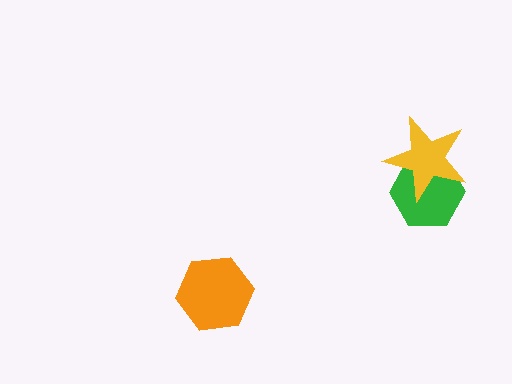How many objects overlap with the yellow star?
1 object overlaps with the yellow star.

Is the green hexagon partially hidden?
Yes, it is partially covered by another shape.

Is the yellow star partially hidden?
No, no other shape covers it.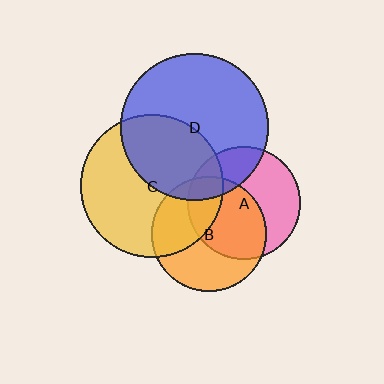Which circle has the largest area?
Circle D (blue).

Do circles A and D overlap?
Yes.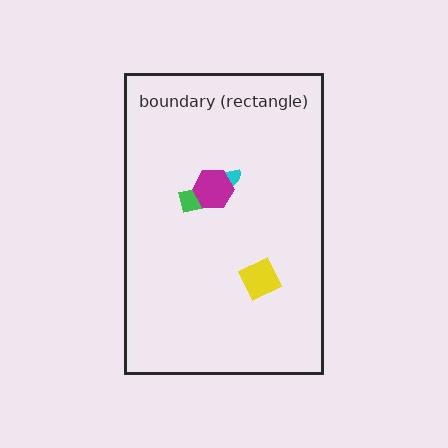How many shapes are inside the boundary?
4 inside, 0 outside.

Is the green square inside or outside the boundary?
Inside.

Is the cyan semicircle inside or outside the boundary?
Inside.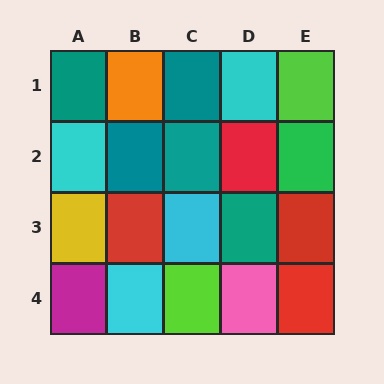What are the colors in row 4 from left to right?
Magenta, cyan, lime, pink, red.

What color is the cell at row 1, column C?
Teal.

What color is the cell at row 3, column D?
Teal.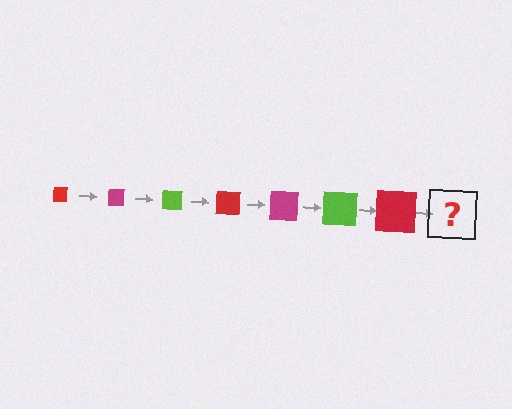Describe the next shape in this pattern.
It should be a magenta square, larger than the previous one.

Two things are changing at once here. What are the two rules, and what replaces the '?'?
The two rules are that the square grows larger each step and the color cycles through red, magenta, and lime. The '?' should be a magenta square, larger than the previous one.